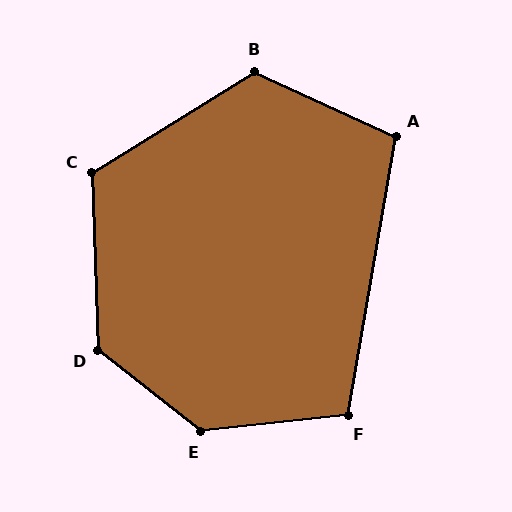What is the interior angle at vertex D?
Approximately 130 degrees (obtuse).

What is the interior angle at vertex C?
Approximately 120 degrees (obtuse).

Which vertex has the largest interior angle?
E, at approximately 135 degrees.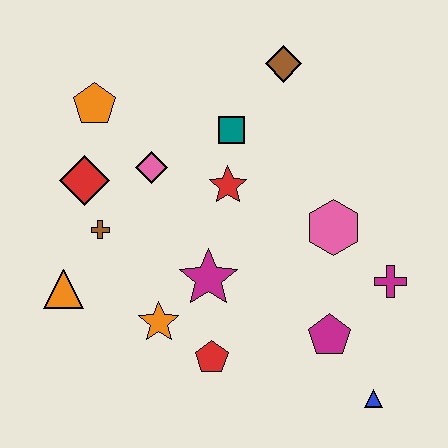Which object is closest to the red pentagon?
The orange star is closest to the red pentagon.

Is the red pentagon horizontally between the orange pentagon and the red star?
Yes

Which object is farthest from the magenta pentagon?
The orange pentagon is farthest from the magenta pentagon.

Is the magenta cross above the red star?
No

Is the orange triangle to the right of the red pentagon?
No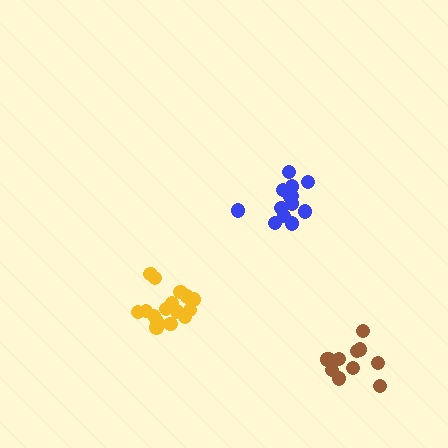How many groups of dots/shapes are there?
There are 3 groups.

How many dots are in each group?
Group 1: 13 dots, Group 2: 12 dots, Group 3: 16 dots (41 total).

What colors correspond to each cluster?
The clusters are colored: blue, brown, yellow.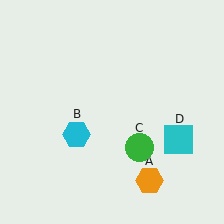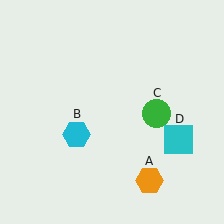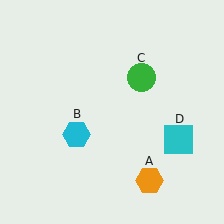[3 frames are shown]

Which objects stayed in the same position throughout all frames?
Orange hexagon (object A) and cyan hexagon (object B) and cyan square (object D) remained stationary.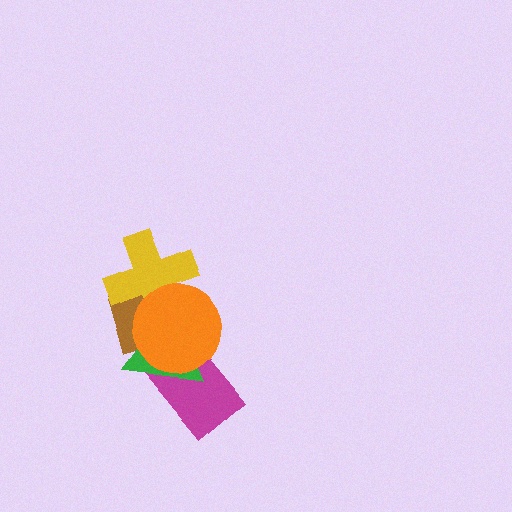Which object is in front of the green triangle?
The orange circle is in front of the green triangle.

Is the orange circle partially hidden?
No, no other shape covers it.